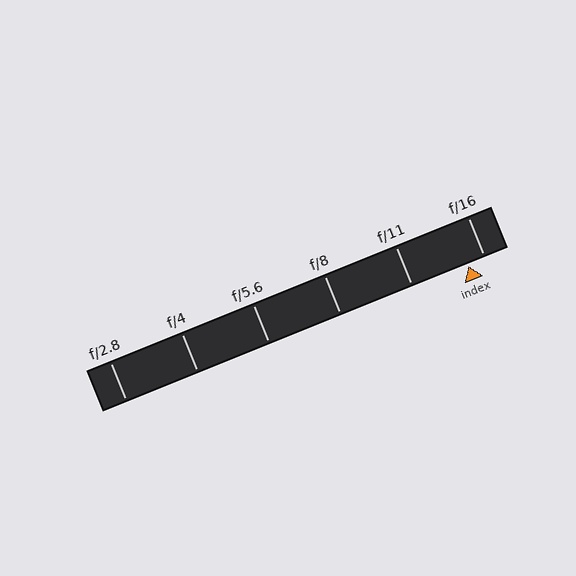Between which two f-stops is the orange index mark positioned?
The index mark is between f/11 and f/16.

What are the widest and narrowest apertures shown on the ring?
The widest aperture shown is f/2.8 and the narrowest is f/16.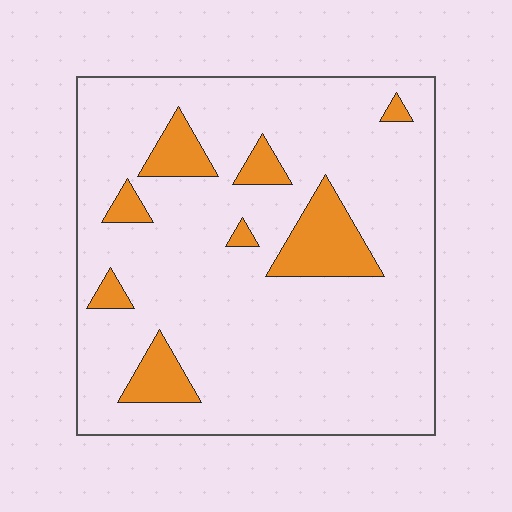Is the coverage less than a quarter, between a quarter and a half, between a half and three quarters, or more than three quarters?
Less than a quarter.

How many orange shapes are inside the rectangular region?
8.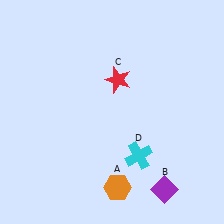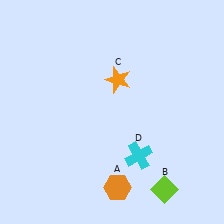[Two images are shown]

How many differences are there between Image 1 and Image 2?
There are 2 differences between the two images.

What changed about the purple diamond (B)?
In Image 1, B is purple. In Image 2, it changed to lime.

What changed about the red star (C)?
In Image 1, C is red. In Image 2, it changed to orange.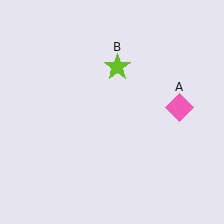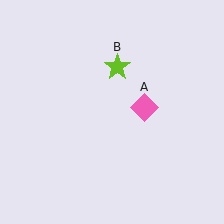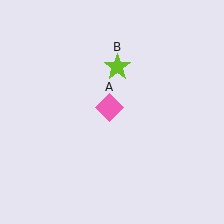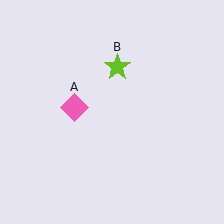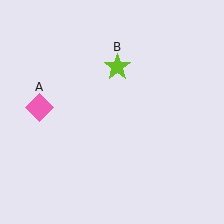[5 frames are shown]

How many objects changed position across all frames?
1 object changed position: pink diamond (object A).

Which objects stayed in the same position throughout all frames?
Lime star (object B) remained stationary.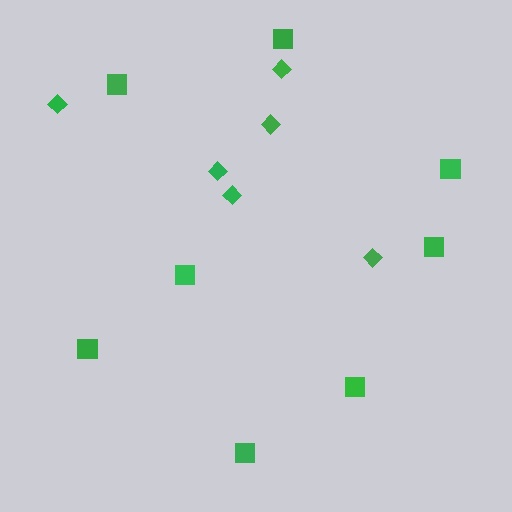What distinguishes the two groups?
There are 2 groups: one group of diamonds (6) and one group of squares (8).